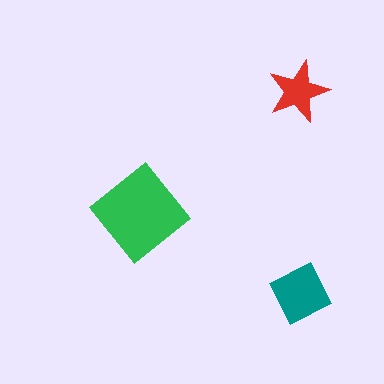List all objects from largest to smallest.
The green diamond, the teal square, the red star.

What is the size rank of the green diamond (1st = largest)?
1st.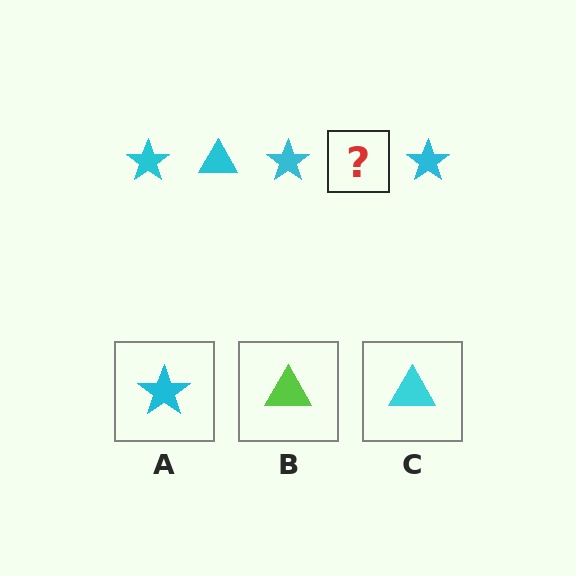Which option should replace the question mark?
Option C.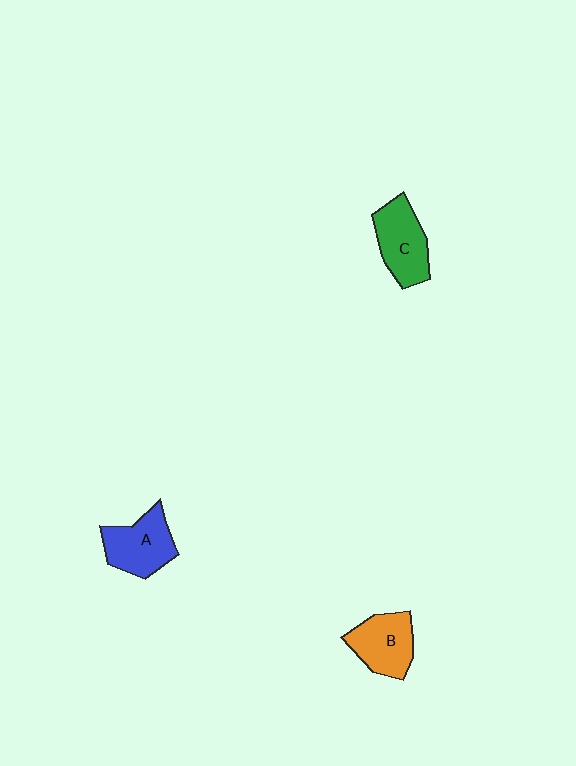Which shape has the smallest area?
Shape B (orange).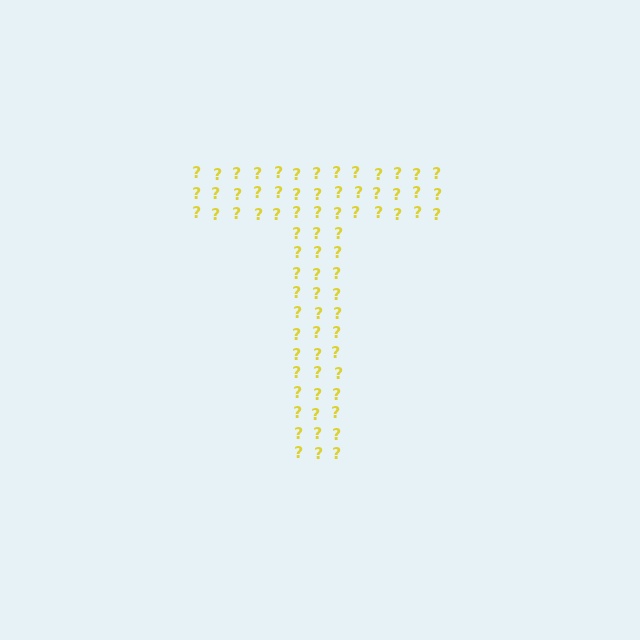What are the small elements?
The small elements are question marks.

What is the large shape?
The large shape is the letter T.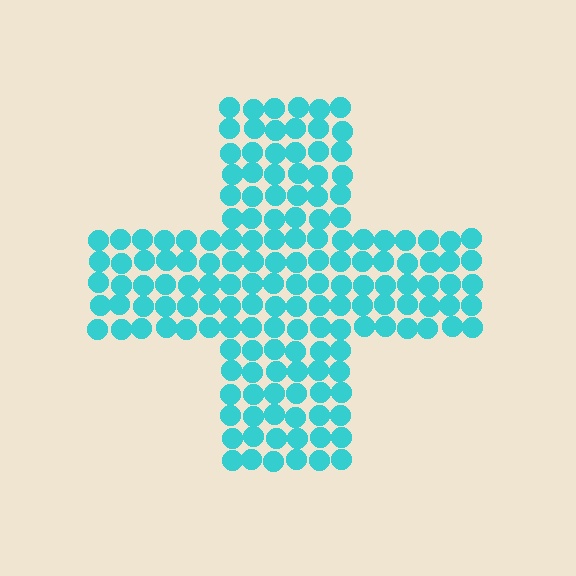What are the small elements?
The small elements are circles.